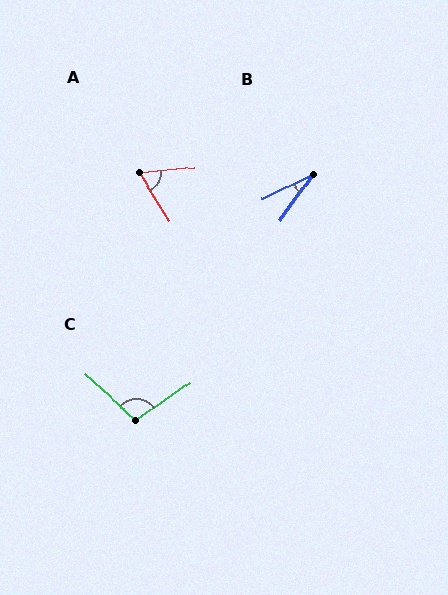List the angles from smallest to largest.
B (28°), A (64°), C (103°).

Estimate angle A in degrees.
Approximately 64 degrees.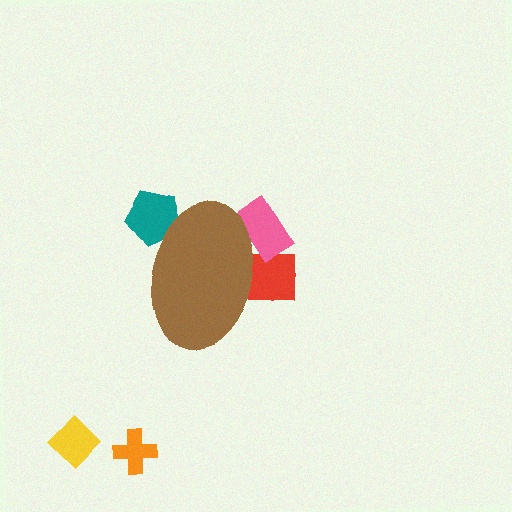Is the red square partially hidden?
Yes, the red square is partially hidden behind the brown ellipse.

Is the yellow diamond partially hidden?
No, the yellow diamond is fully visible.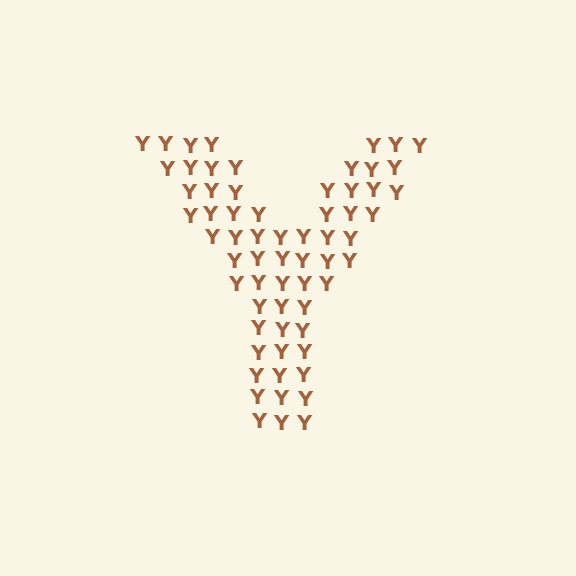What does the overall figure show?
The overall figure shows the letter Y.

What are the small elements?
The small elements are letter Y's.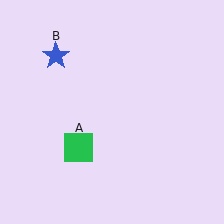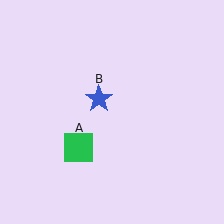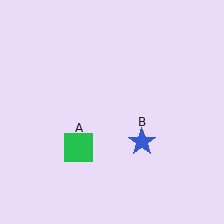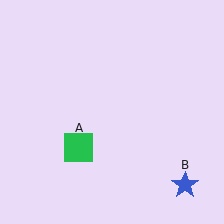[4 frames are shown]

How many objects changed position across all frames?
1 object changed position: blue star (object B).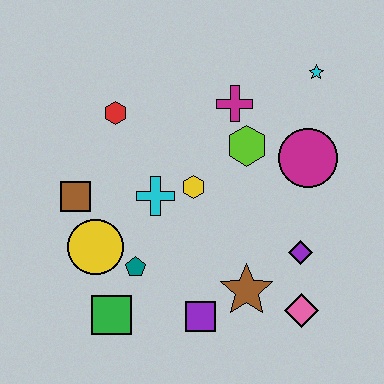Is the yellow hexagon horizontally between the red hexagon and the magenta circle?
Yes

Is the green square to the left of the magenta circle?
Yes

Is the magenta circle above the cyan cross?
Yes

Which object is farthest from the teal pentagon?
The cyan star is farthest from the teal pentagon.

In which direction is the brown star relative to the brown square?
The brown star is to the right of the brown square.